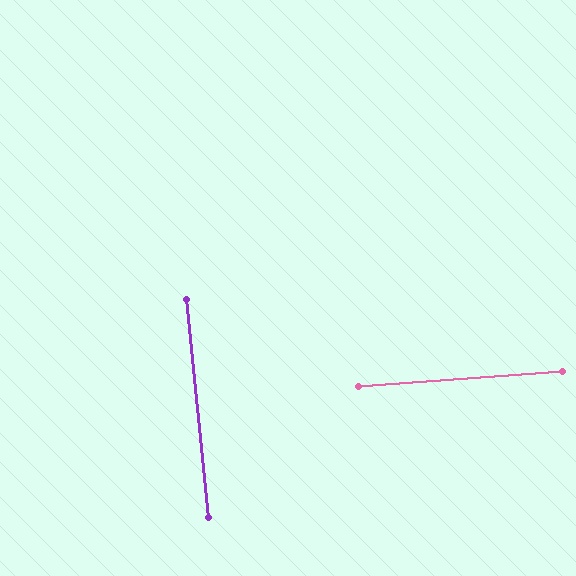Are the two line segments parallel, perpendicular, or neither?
Perpendicular — they meet at approximately 88°.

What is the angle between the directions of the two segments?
Approximately 88 degrees.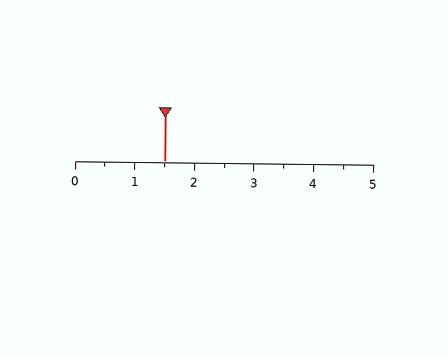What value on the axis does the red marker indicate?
The marker indicates approximately 1.5.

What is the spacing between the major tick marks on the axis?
The major ticks are spaced 1 apart.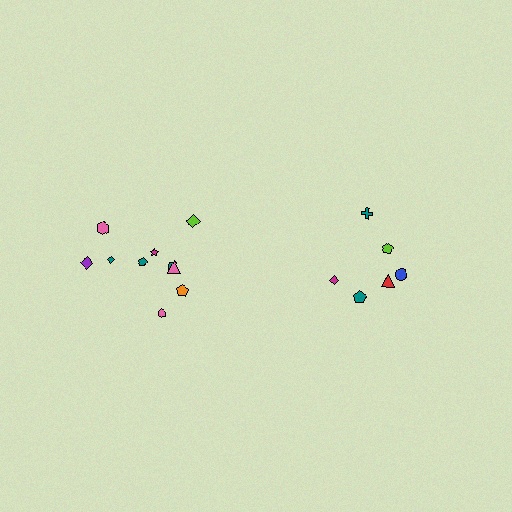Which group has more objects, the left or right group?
The left group.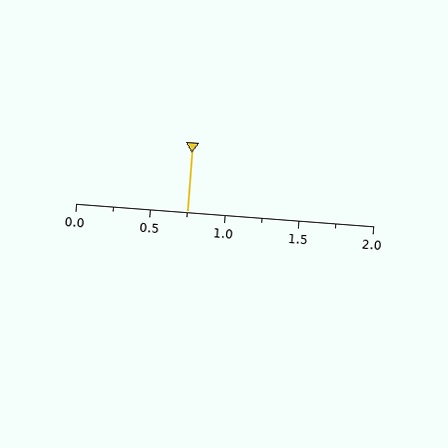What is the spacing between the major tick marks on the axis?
The major ticks are spaced 0.5 apart.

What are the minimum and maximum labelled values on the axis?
The axis runs from 0.0 to 2.0.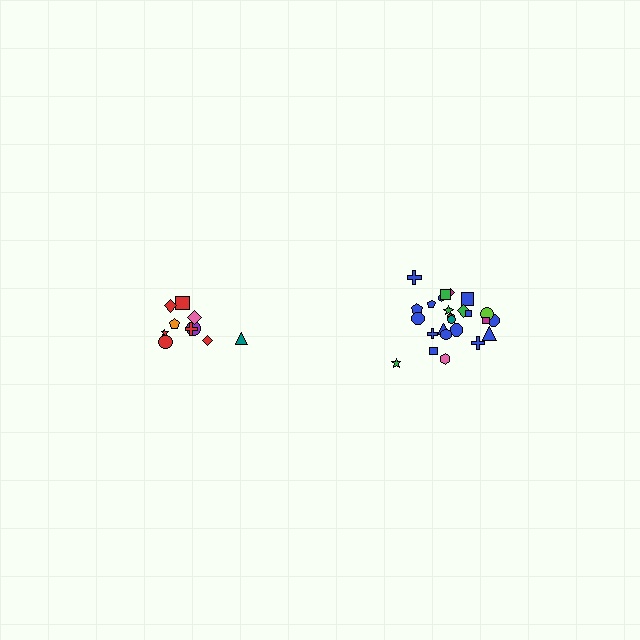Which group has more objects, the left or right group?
The right group.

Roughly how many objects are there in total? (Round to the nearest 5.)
Roughly 35 objects in total.